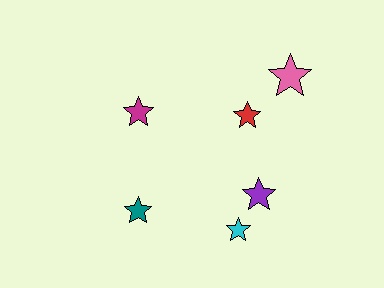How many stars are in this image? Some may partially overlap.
There are 6 stars.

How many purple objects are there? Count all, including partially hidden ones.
There is 1 purple object.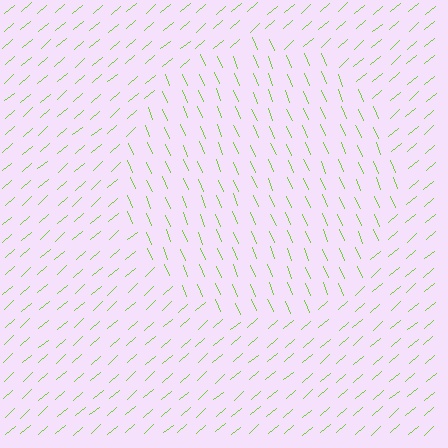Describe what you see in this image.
The image is filled with small lime line segments. A circle region in the image has lines oriented differently from the surrounding lines, creating a visible texture boundary.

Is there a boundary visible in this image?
Yes, there is a texture boundary formed by a change in line orientation.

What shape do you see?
I see a circle.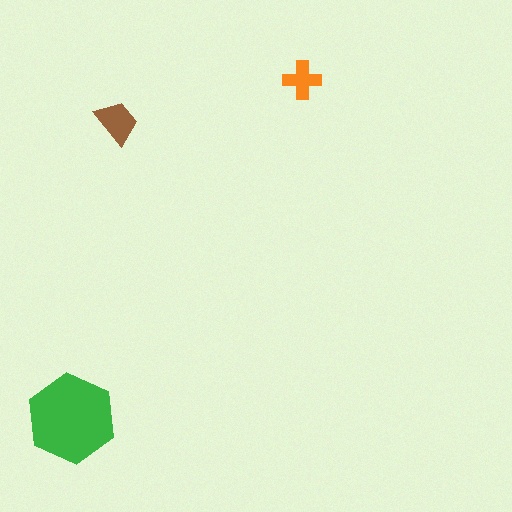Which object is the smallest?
The orange cross.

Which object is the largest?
The green hexagon.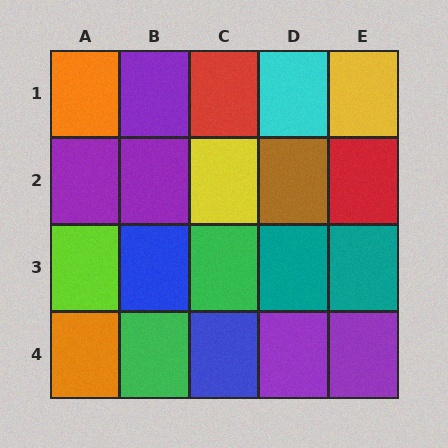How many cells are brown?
1 cell is brown.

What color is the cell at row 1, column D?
Cyan.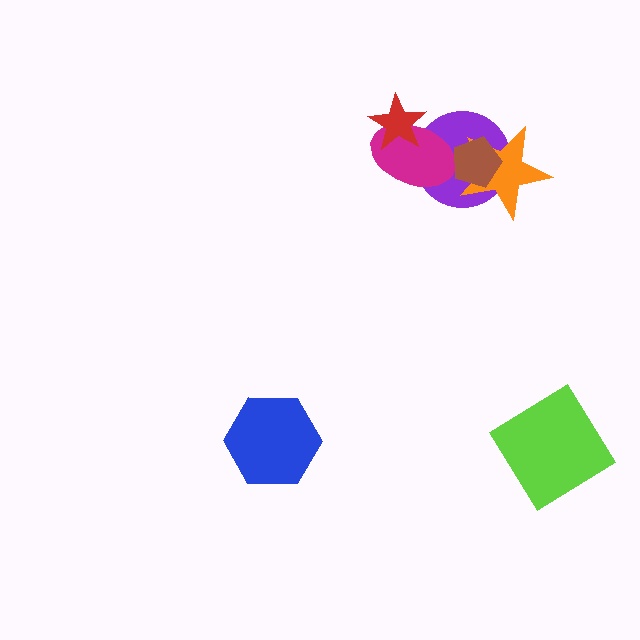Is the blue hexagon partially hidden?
No, no other shape covers it.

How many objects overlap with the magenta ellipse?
3 objects overlap with the magenta ellipse.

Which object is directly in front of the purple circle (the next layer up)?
The magenta ellipse is directly in front of the purple circle.